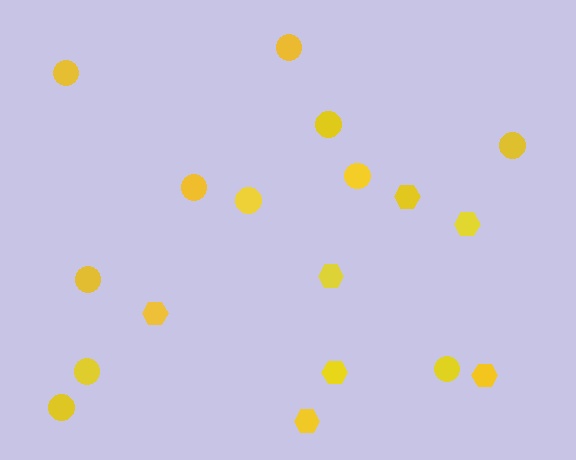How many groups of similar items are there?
There are 2 groups: one group of hexagons (7) and one group of circles (11).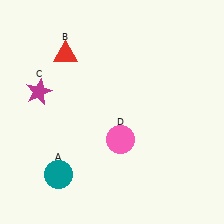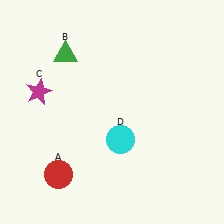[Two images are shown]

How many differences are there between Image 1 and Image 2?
There are 3 differences between the two images.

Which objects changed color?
A changed from teal to red. B changed from red to green. D changed from pink to cyan.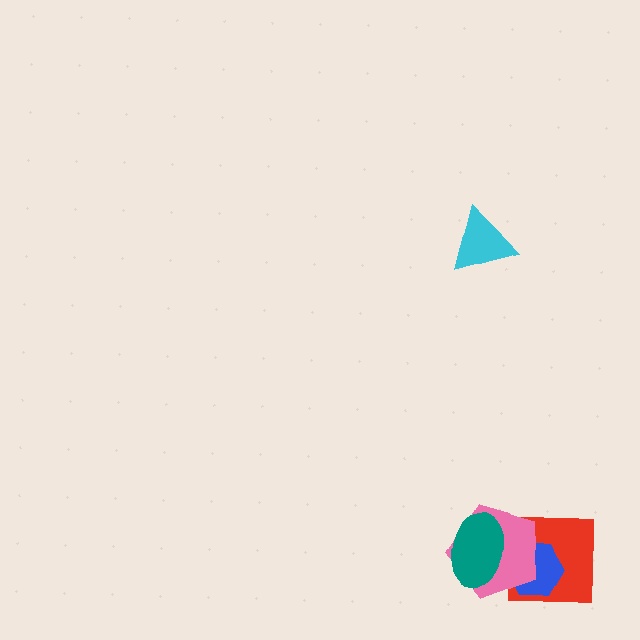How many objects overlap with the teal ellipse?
2 objects overlap with the teal ellipse.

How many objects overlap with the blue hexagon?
3 objects overlap with the blue hexagon.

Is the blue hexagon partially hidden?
Yes, it is partially covered by another shape.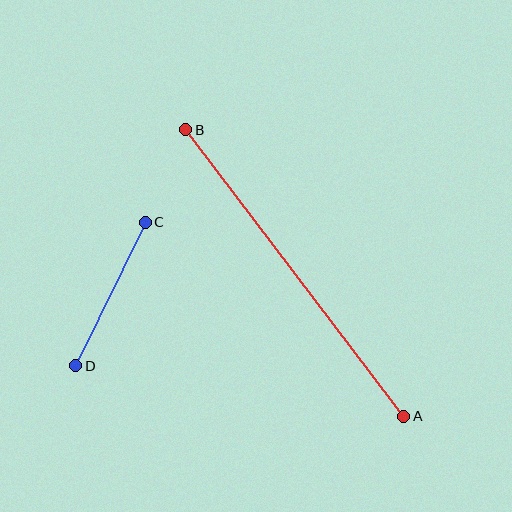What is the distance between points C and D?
The distance is approximately 159 pixels.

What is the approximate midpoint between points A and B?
The midpoint is at approximately (295, 273) pixels.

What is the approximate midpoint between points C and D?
The midpoint is at approximately (110, 294) pixels.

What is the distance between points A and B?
The distance is approximately 360 pixels.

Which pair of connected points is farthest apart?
Points A and B are farthest apart.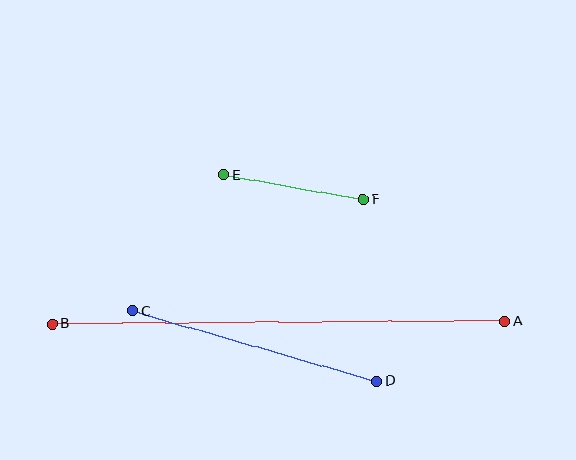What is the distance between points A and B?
The distance is approximately 452 pixels.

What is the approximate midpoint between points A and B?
The midpoint is at approximately (279, 322) pixels.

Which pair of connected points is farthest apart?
Points A and B are farthest apart.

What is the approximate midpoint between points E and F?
The midpoint is at approximately (294, 187) pixels.